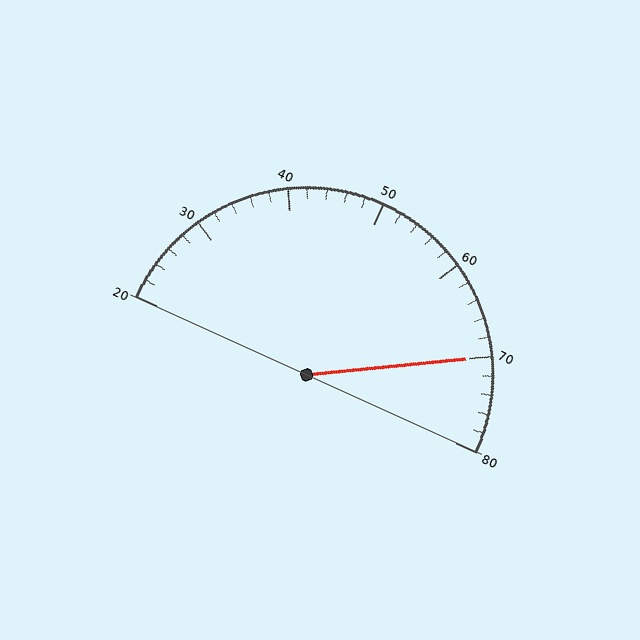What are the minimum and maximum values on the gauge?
The gauge ranges from 20 to 80.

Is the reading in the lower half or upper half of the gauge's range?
The reading is in the upper half of the range (20 to 80).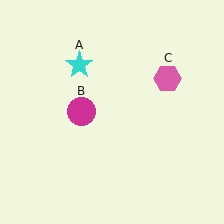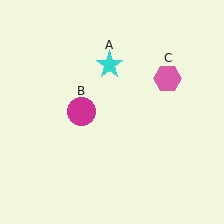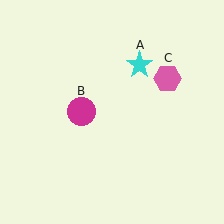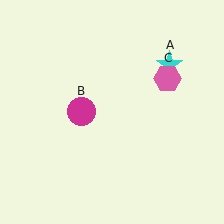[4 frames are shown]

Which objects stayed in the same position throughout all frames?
Magenta circle (object B) and pink hexagon (object C) remained stationary.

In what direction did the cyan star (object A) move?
The cyan star (object A) moved right.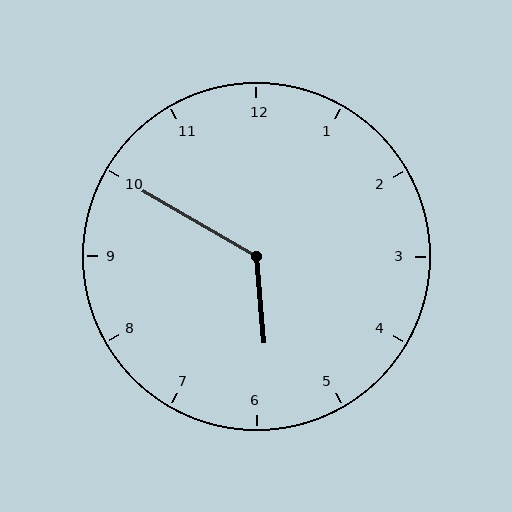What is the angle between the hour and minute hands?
Approximately 125 degrees.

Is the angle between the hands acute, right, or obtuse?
It is obtuse.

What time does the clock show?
5:50.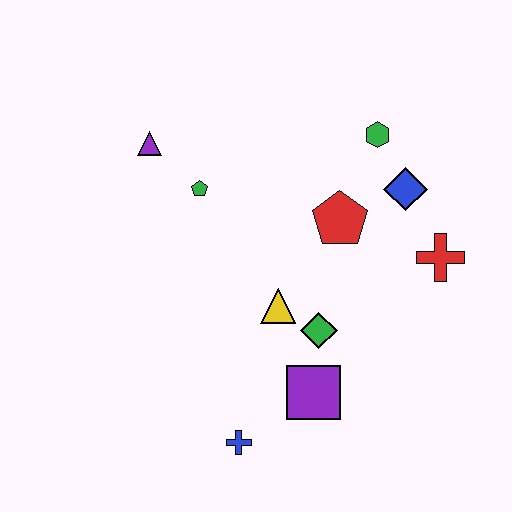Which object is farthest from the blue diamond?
The blue cross is farthest from the blue diamond.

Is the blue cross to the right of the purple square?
No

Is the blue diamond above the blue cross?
Yes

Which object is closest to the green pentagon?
The purple triangle is closest to the green pentagon.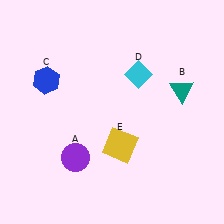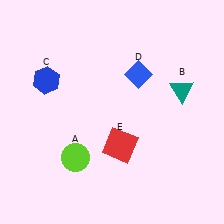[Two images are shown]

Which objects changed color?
A changed from purple to lime. D changed from cyan to blue. E changed from yellow to red.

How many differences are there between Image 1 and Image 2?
There are 3 differences between the two images.